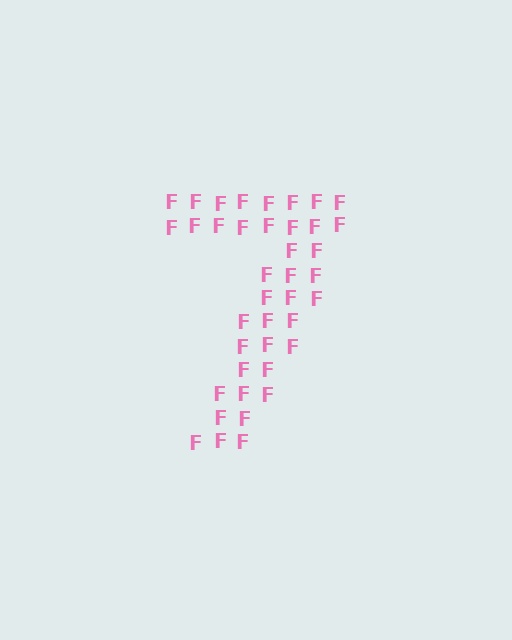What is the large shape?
The large shape is the digit 7.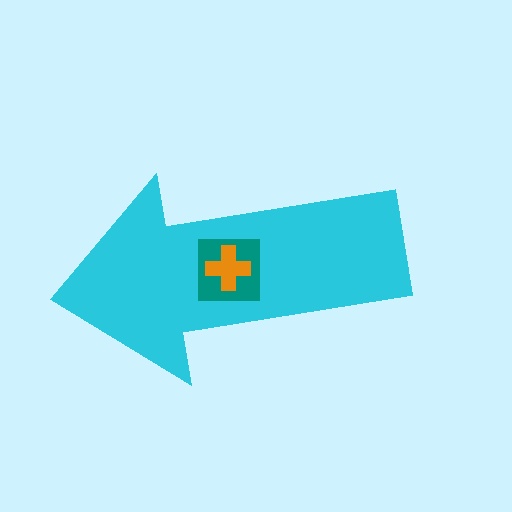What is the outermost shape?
The cyan arrow.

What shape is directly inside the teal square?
The orange cross.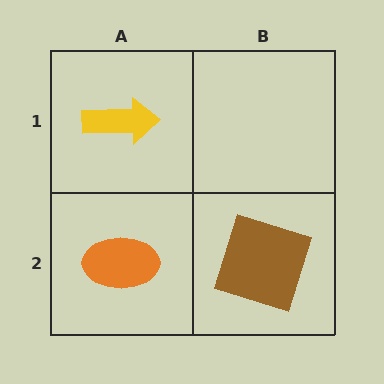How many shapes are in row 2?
2 shapes.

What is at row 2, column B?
A brown square.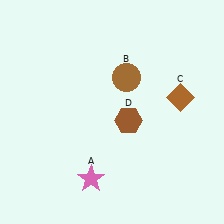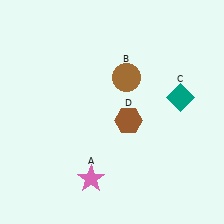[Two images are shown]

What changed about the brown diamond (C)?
In Image 1, C is brown. In Image 2, it changed to teal.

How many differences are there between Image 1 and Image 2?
There is 1 difference between the two images.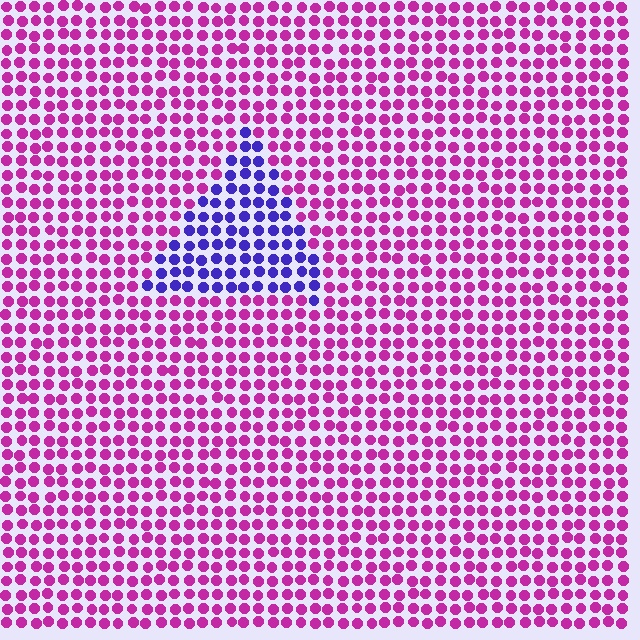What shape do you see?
I see a triangle.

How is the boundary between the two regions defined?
The boundary is defined purely by a slight shift in hue (about 63 degrees). Spacing, size, and orientation are identical on both sides.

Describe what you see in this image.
The image is filled with small magenta elements in a uniform arrangement. A triangle-shaped region is visible where the elements are tinted to a slightly different hue, forming a subtle color boundary.